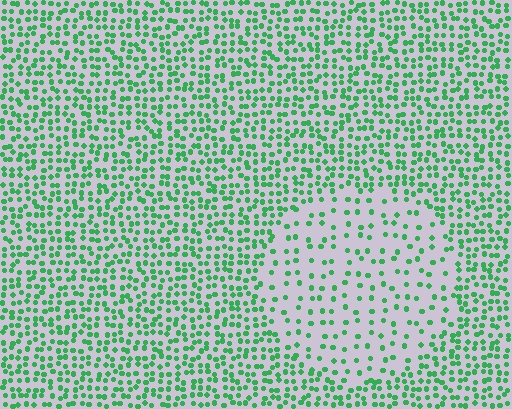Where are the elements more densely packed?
The elements are more densely packed outside the circle boundary.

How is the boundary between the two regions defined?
The boundary is defined by a change in element density (approximately 2.4x ratio). All elements are the same color, size, and shape.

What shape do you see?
I see a circle.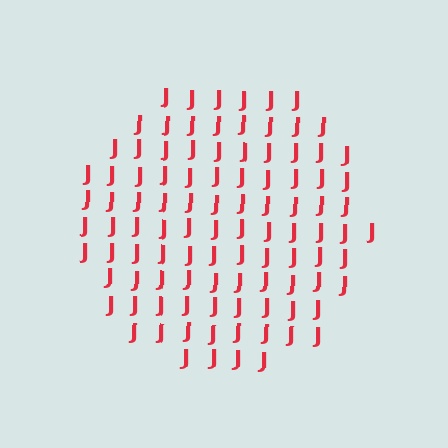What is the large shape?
The large shape is a circle.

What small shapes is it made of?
It is made of small letter J's.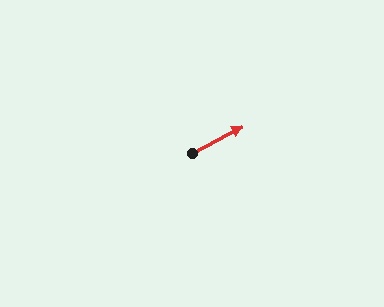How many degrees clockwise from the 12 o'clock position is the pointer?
Approximately 62 degrees.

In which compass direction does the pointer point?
Northeast.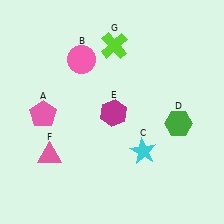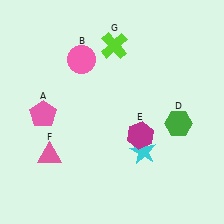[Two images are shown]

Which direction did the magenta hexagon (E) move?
The magenta hexagon (E) moved right.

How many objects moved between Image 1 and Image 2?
1 object moved between the two images.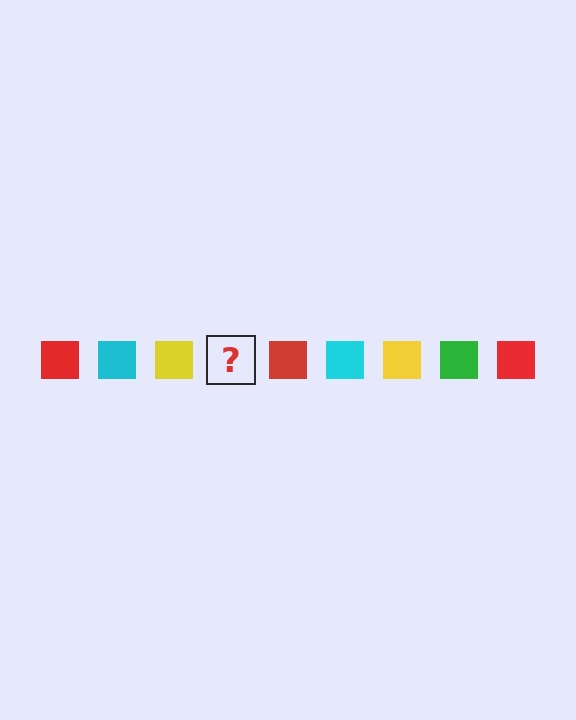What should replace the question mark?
The question mark should be replaced with a green square.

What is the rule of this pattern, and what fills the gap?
The rule is that the pattern cycles through red, cyan, yellow, green squares. The gap should be filled with a green square.